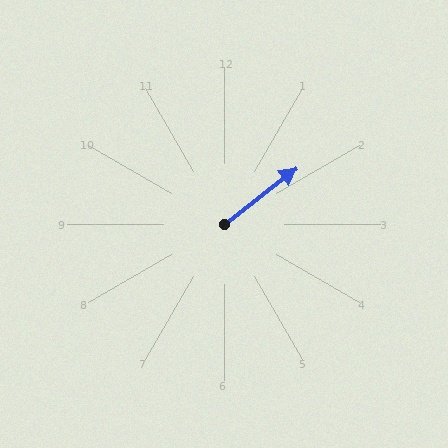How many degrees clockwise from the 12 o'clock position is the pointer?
Approximately 52 degrees.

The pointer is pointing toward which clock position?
Roughly 2 o'clock.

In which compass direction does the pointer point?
Northeast.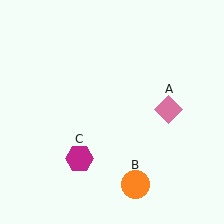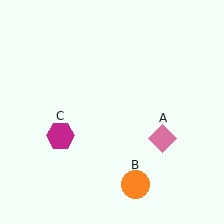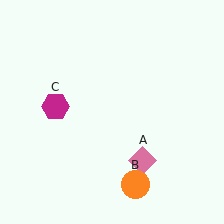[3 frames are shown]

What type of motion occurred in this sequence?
The pink diamond (object A), magenta hexagon (object C) rotated clockwise around the center of the scene.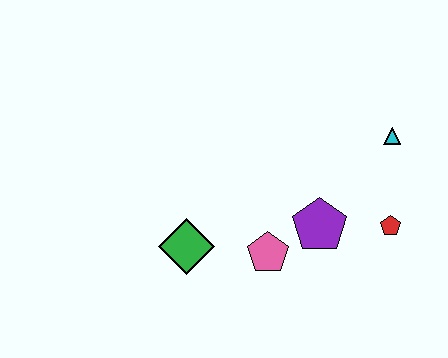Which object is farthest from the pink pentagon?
The cyan triangle is farthest from the pink pentagon.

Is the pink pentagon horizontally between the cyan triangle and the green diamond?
Yes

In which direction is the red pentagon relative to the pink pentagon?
The red pentagon is to the right of the pink pentagon.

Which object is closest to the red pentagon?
The purple pentagon is closest to the red pentagon.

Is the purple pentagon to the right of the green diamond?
Yes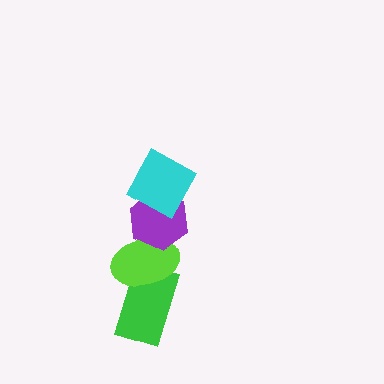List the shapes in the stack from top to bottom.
From top to bottom: the cyan square, the purple hexagon, the lime ellipse, the green rectangle.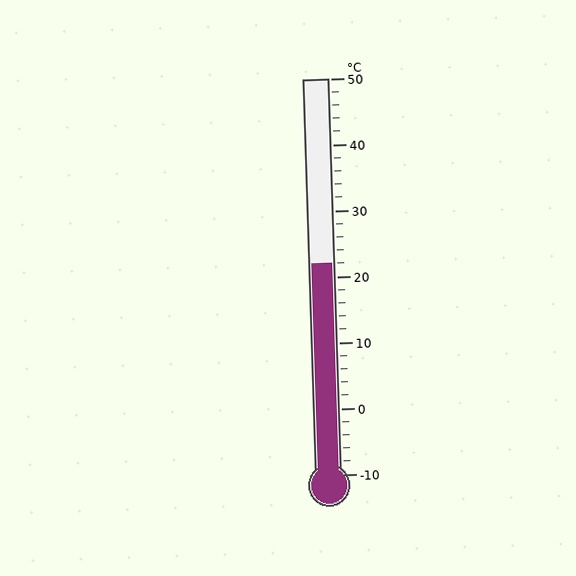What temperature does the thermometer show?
The thermometer shows approximately 22°C.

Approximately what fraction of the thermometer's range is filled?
The thermometer is filled to approximately 55% of its range.